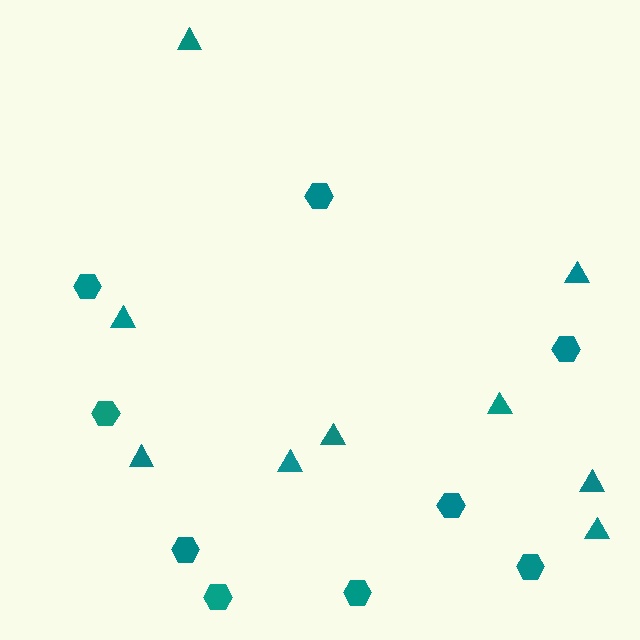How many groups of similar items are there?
There are 2 groups: one group of triangles (9) and one group of hexagons (9).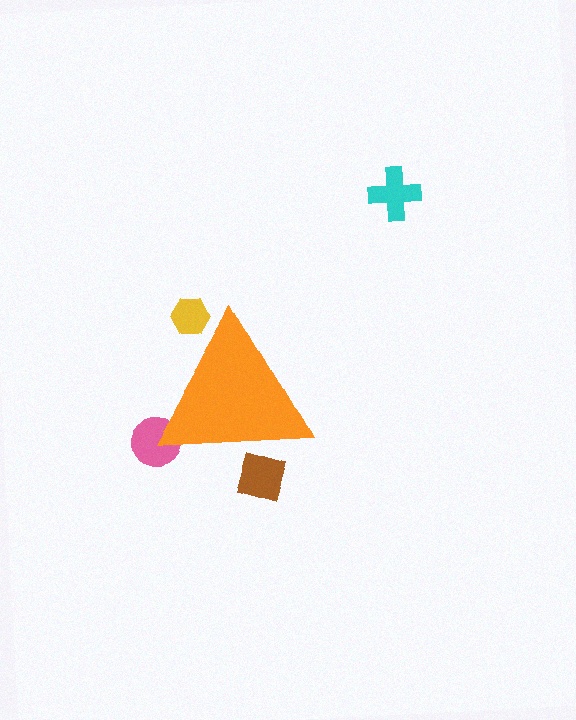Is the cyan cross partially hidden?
No, the cyan cross is fully visible.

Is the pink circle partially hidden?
Yes, the pink circle is partially hidden behind the orange triangle.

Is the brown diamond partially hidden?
Yes, the brown diamond is partially hidden behind the orange triangle.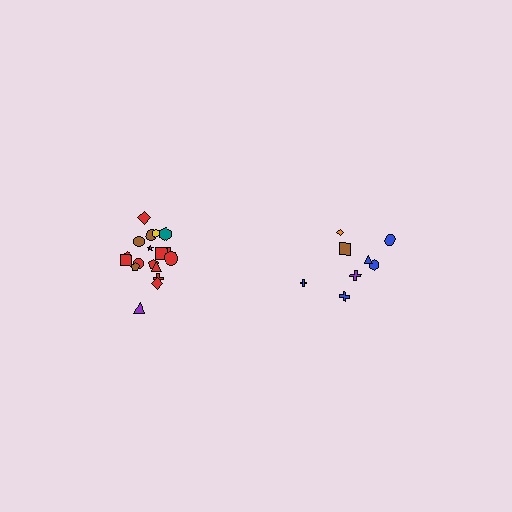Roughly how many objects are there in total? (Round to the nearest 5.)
Roughly 25 objects in total.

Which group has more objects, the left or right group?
The left group.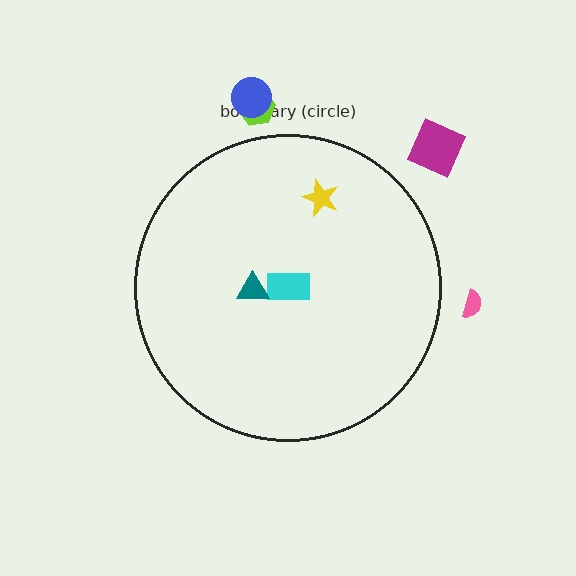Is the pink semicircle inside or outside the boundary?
Outside.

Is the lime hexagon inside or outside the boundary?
Outside.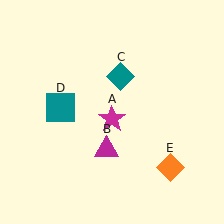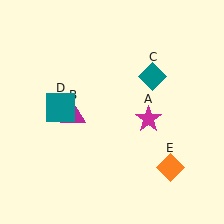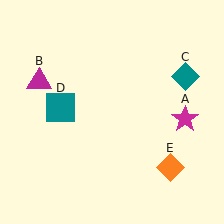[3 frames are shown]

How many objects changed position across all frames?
3 objects changed position: magenta star (object A), magenta triangle (object B), teal diamond (object C).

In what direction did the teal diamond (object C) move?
The teal diamond (object C) moved right.